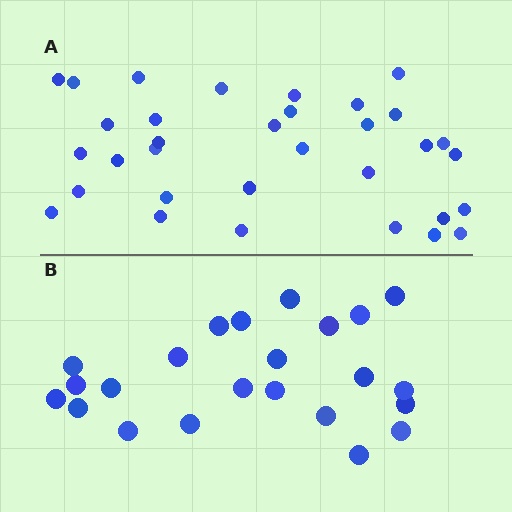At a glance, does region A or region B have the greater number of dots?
Region A (the top region) has more dots.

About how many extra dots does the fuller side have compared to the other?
Region A has roughly 10 or so more dots than region B.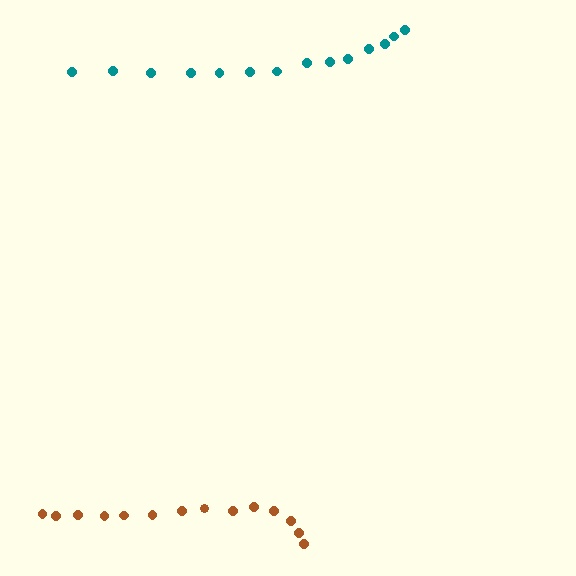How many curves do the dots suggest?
There are 2 distinct paths.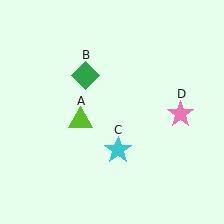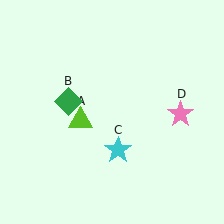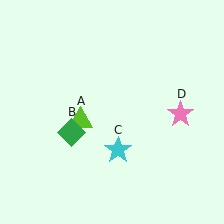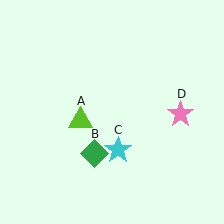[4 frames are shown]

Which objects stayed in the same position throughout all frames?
Lime triangle (object A) and cyan star (object C) and pink star (object D) remained stationary.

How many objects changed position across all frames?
1 object changed position: green diamond (object B).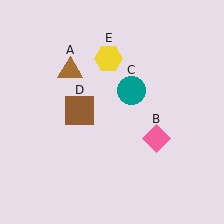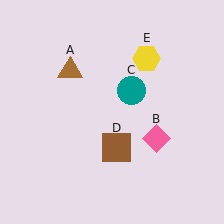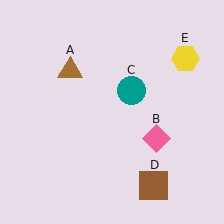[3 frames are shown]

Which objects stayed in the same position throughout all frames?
Brown triangle (object A) and pink diamond (object B) and teal circle (object C) remained stationary.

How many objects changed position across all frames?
2 objects changed position: brown square (object D), yellow hexagon (object E).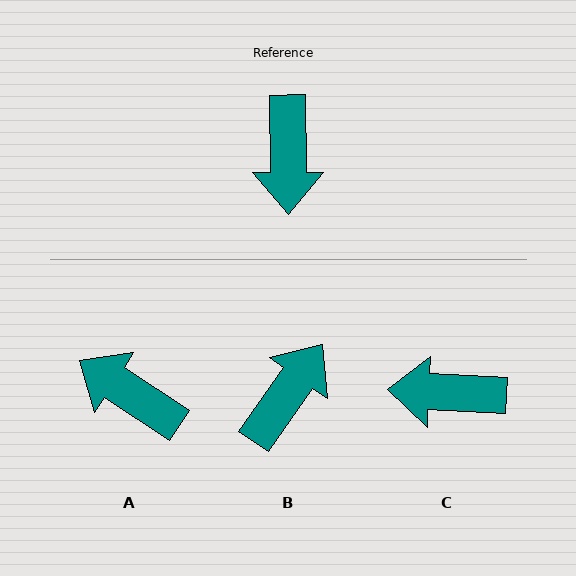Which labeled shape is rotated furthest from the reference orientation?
B, about 144 degrees away.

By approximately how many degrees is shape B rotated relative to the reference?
Approximately 144 degrees counter-clockwise.